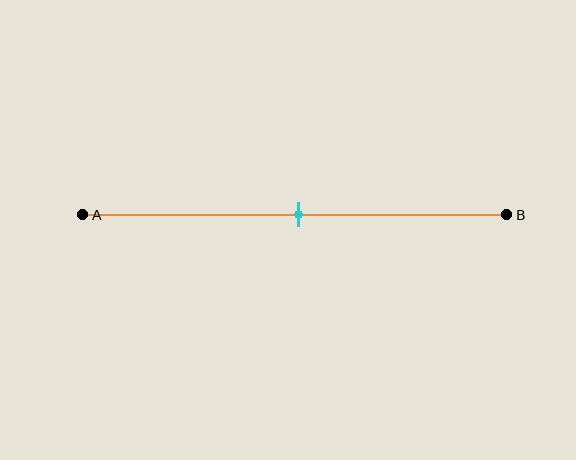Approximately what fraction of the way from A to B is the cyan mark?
The cyan mark is approximately 50% of the way from A to B.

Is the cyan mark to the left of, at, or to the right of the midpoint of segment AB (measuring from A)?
The cyan mark is approximately at the midpoint of segment AB.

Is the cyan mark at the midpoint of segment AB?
Yes, the mark is approximately at the midpoint.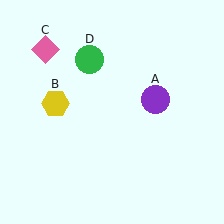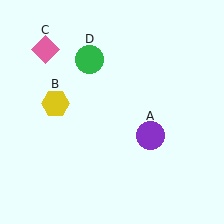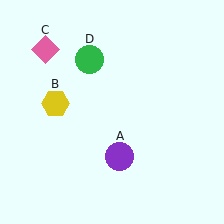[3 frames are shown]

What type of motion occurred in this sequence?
The purple circle (object A) rotated clockwise around the center of the scene.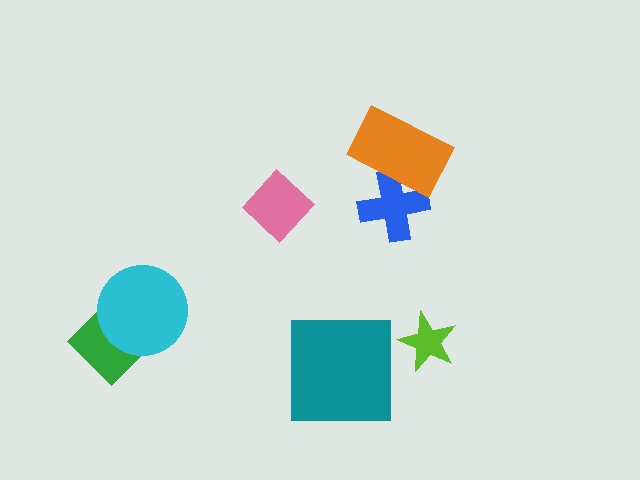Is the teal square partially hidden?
No, no other shape covers it.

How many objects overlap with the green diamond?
1 object overlaps with the green diamond.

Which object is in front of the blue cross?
The orange rectangle is in front of the blue cross.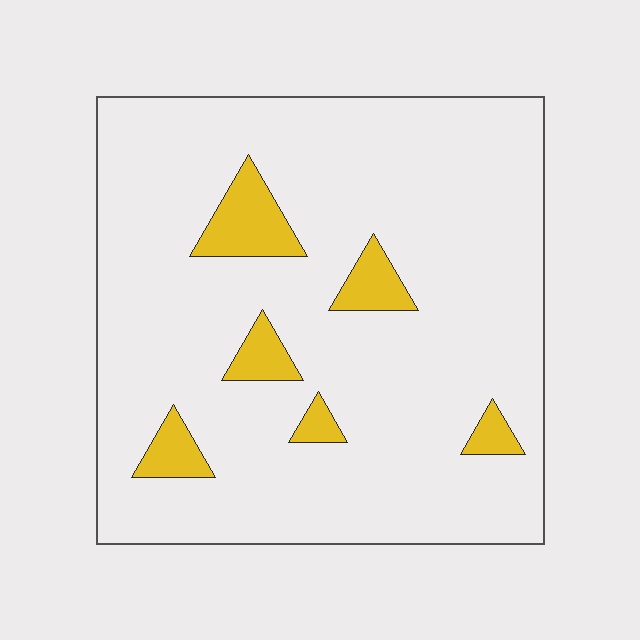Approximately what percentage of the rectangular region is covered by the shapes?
Approximately 10%.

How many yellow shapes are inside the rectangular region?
6.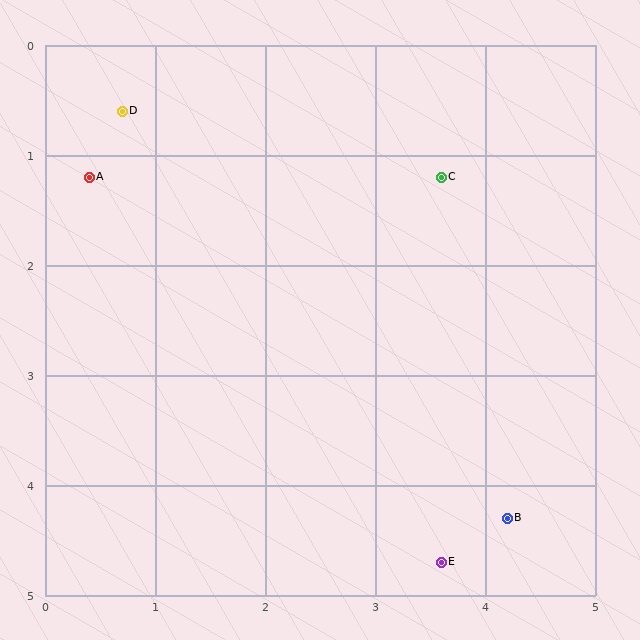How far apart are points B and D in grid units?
Points B and D are about 5.1 grid units apart.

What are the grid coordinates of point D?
Point D is at approximately (0.7, 0.6).